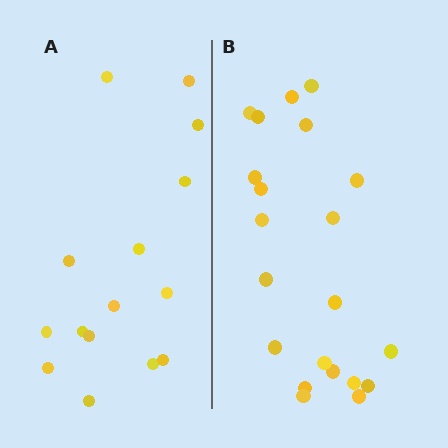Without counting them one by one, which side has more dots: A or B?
Region B (the right region) has more dots.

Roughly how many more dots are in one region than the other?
Region B has about 6 more dots than region A.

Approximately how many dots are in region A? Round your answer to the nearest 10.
About 20 dots. (The exact count is 15, which rounds to 20.)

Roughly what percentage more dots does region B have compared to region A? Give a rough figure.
About 40% more.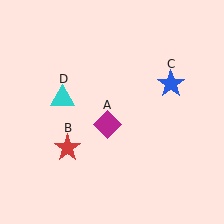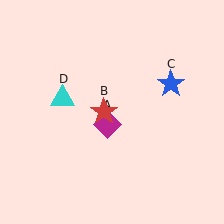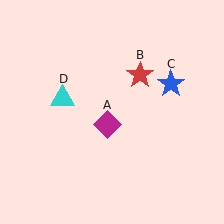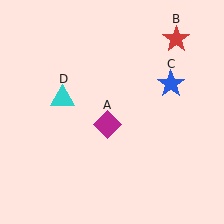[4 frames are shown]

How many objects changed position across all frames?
1 object changed position: red star (object B).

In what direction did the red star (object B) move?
The red star (object B) moved up and to the right.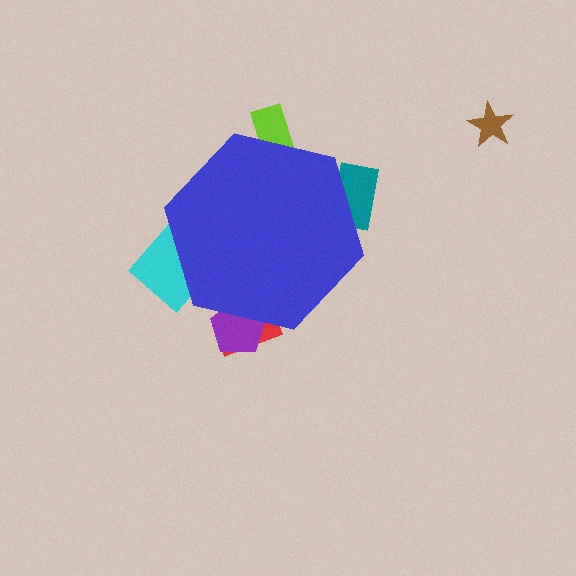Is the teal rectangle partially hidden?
Yes, the teal rectangle is partially hidden behind the blue hexagon.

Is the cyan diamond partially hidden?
Yes, the cyan diamond is partially hidden behind the blue hexagon.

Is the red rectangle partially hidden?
Yes, the red rectangle is partially hidden behind the blue hexagon.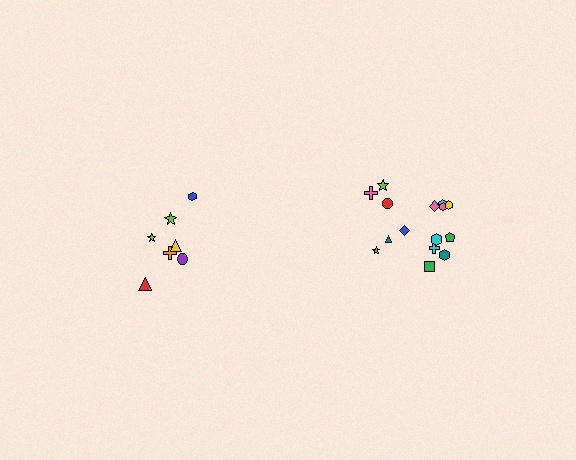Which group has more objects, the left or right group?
The right group.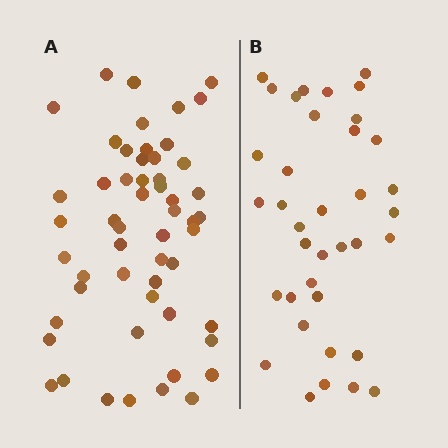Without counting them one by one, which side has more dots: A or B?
Region A (the left region) has more dots.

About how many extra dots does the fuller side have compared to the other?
Region A has approximately 15 more dots than region B.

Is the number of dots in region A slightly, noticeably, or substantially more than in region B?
Region A has substantially more. The ratio is roughly 1.5 to 1.